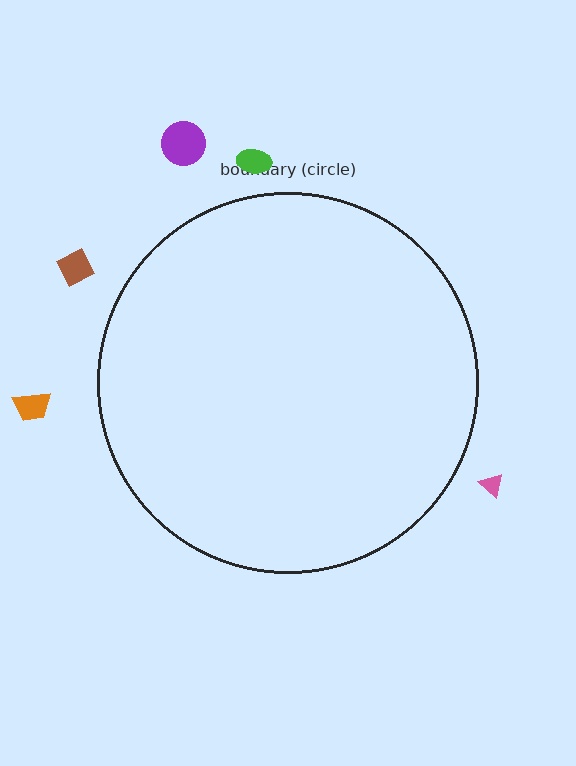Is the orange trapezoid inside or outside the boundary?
Outside.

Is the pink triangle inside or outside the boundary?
Outside.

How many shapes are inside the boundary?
0 inside, 5 outside.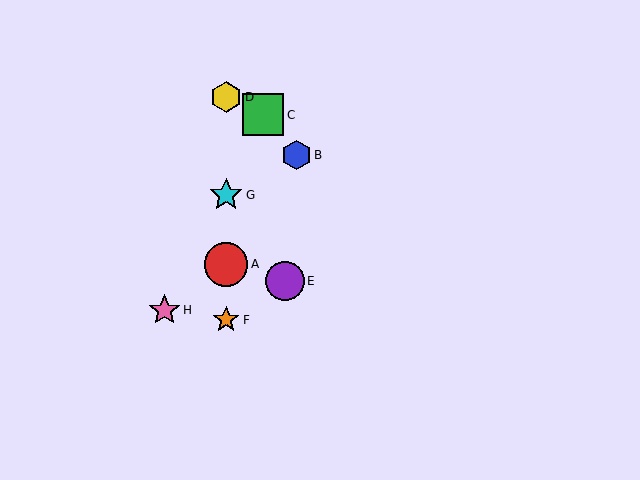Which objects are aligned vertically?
Objects A, D, F, G are aligned vertically.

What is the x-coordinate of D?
Object D is at x≈226.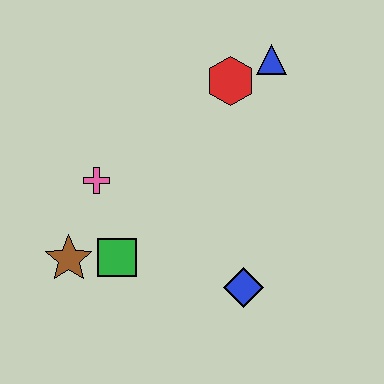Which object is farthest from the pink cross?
The blue triangle is farthest from the pink cross.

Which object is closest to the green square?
The brown star is closest to the green square.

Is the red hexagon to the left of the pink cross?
No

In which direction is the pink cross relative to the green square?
The pink cross is above the green square.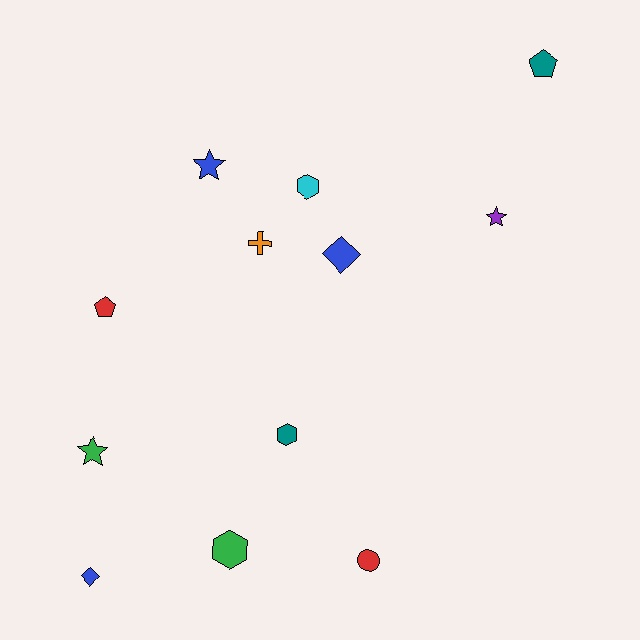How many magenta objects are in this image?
There are no magenta objects.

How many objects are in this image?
There are 12 objects.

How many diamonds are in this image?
There are 2 diamonds.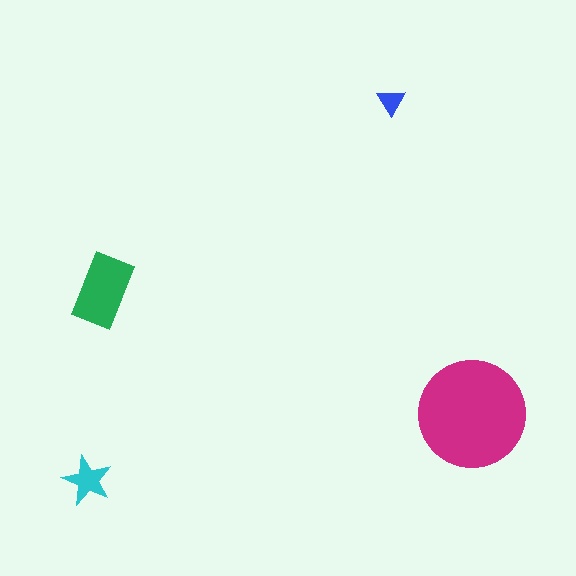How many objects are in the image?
There are 4 objects in the image.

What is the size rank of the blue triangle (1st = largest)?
4th.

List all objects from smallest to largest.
The blue triangle, the cyan star, the green rectangle, the magenta circle.